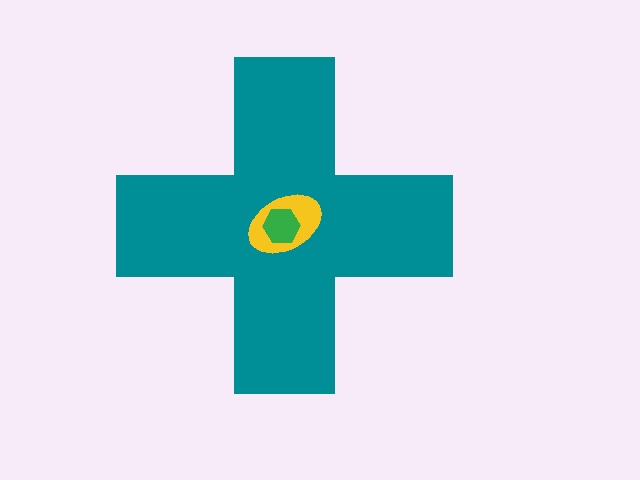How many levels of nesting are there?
3.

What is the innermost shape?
The green hexagon.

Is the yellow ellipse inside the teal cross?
Yes.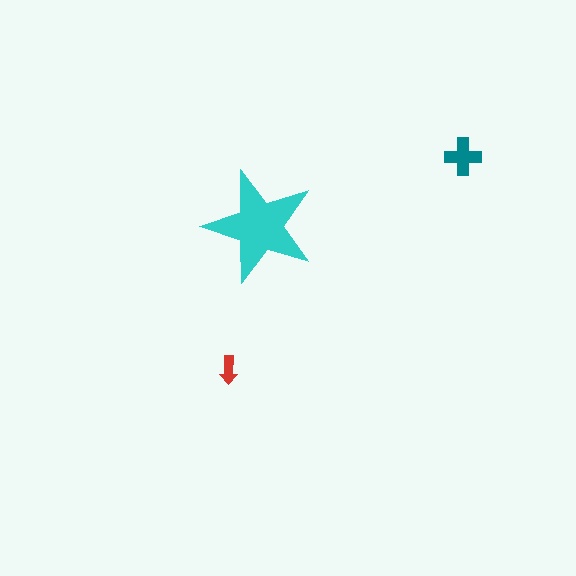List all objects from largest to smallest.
The cyan star, the teal cross, the red arrow.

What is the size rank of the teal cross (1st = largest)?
2nd.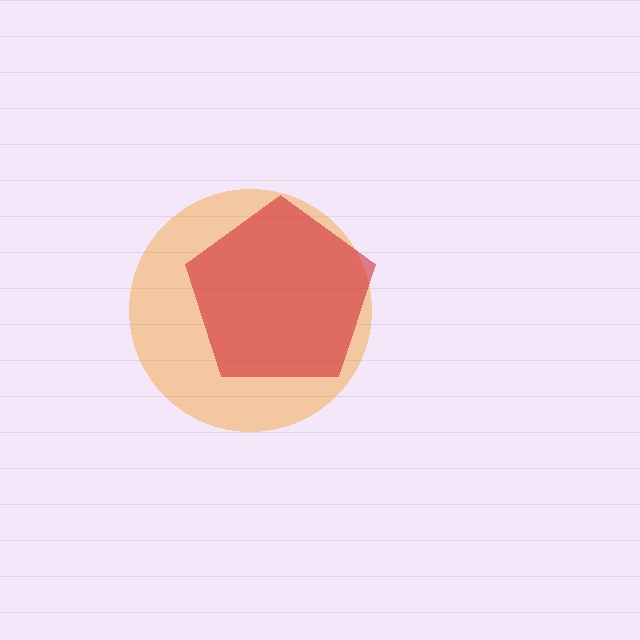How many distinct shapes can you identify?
There are 2 distinct shapes: an orange circle, a red pentagon.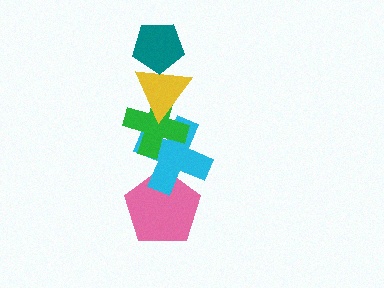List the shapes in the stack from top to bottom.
From top to bottom: the teal pentagon, the yellow triangle, the green cross, the cyan cross, the pink pentagon.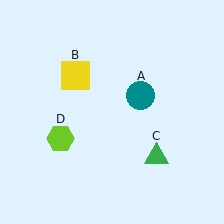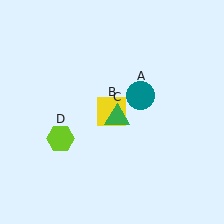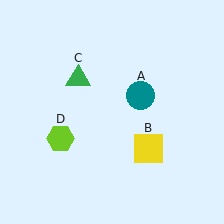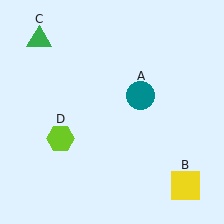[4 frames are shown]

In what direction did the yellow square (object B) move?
The yellow square (object B) moved down and to the right.